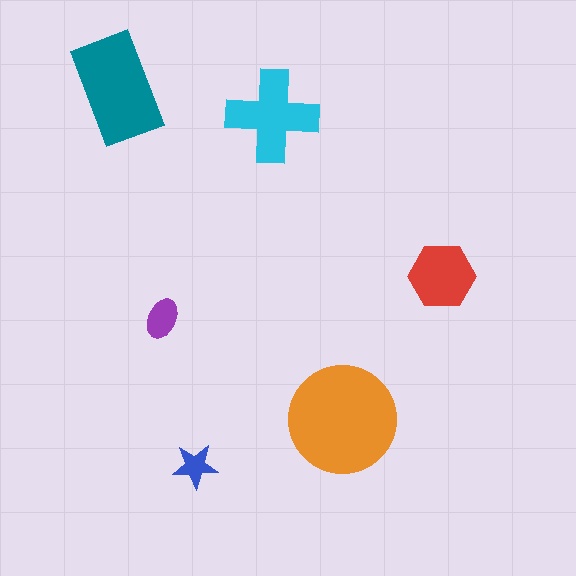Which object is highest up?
The teal rectangle is topmost.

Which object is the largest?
The orange circle.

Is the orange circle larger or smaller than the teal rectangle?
Larger.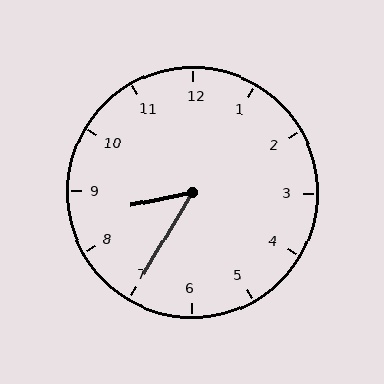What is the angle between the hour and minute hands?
Approximately 48 degrees.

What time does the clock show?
8:35.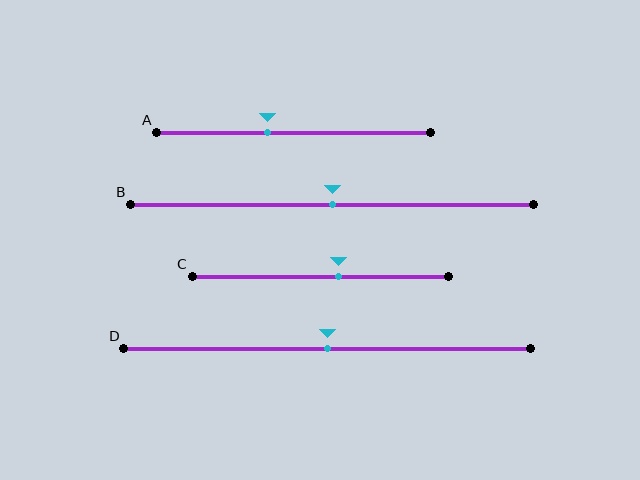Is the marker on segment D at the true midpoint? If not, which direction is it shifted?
Yes, the marker on segment D is at the true midpoint.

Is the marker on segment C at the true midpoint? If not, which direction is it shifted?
No, the marker on segment C is shifted to the right by about 7% of the segment length.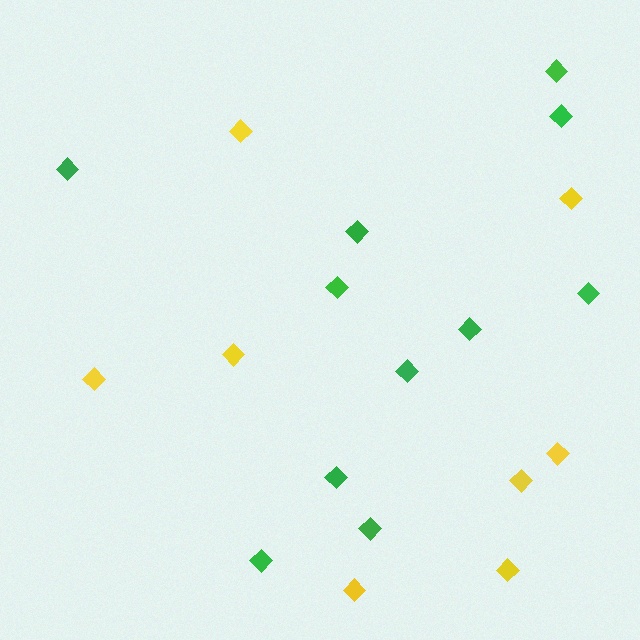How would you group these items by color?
There are 2 groups: one group of green diamonds (11) and one group of yellow diamonds (8).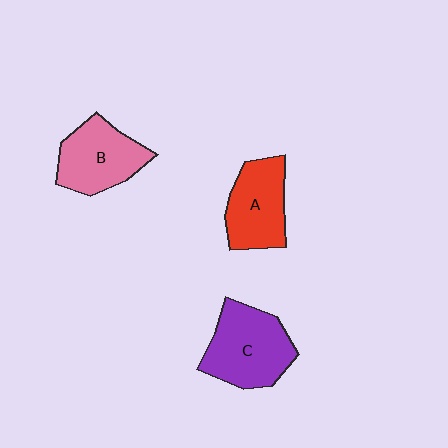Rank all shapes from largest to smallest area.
From largest to smallest: C (purple), B (pink), A (red).